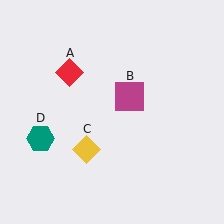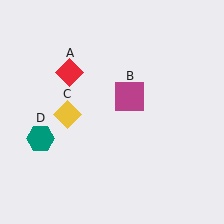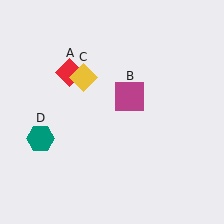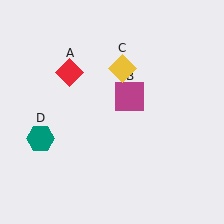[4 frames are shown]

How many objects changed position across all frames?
1 object changed position: yellow diamond (object C).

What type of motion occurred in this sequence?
The yellow diamond (object C) rotated clockwise around the center of the scene.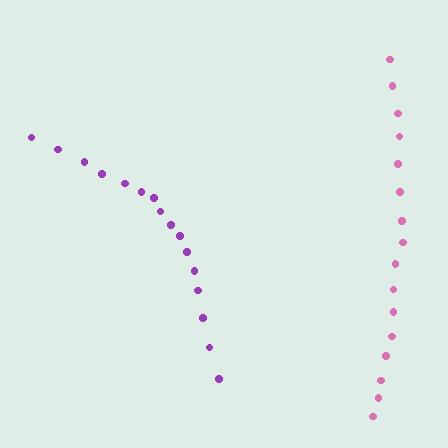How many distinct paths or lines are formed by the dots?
There are 2 distinct paths.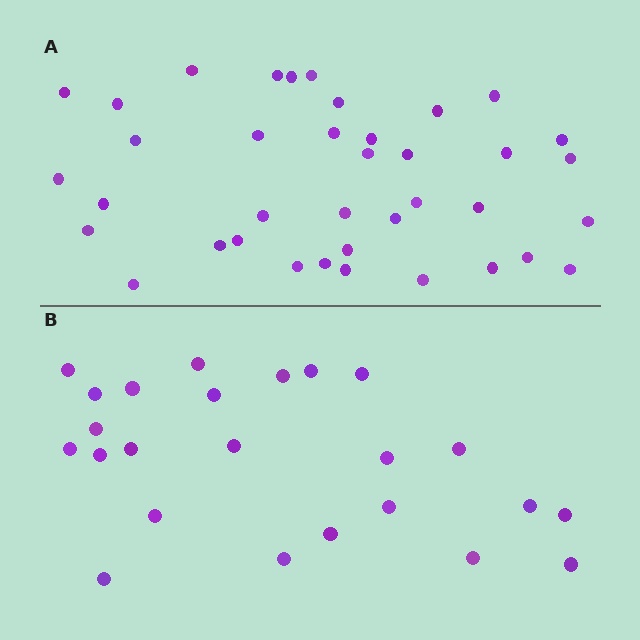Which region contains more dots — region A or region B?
Region A (the top region) has more dots.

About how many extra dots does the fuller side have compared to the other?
Region A has approximately 15 more dots than region B.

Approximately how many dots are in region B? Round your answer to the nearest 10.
About 20 dots. (The exact count is 24, which rounds to 20.)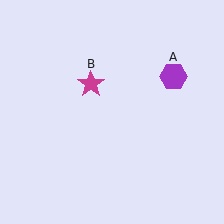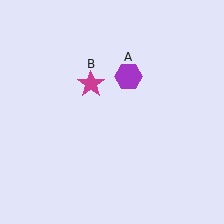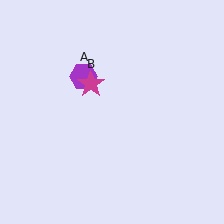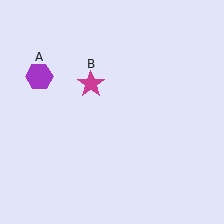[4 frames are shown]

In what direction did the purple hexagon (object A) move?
The purple hexagon (object A) moved left.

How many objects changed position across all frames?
1 object changed position: purple hexagon (object A).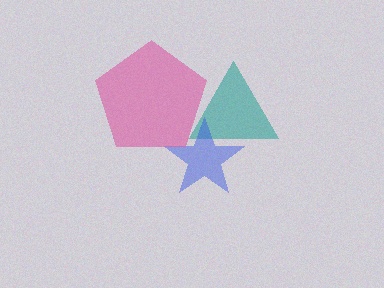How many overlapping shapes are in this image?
There are 3 overlapping shapes in the image.